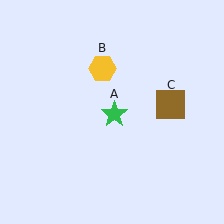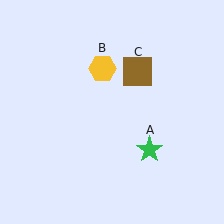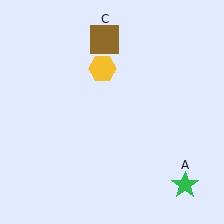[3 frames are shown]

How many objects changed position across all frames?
2 objects changed position: green star (object A), brown square (object C).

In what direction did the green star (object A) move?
The green star (object A) moved down and to the right.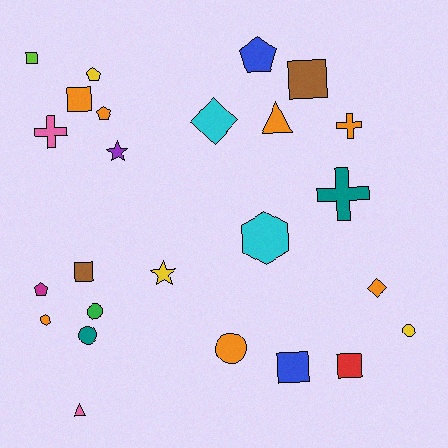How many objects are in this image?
There are 25 objects.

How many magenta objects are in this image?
There is 1 magenta object.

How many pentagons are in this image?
There are 4 pentagons.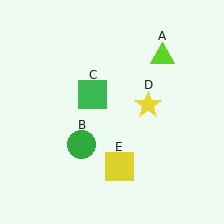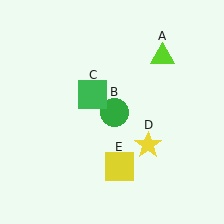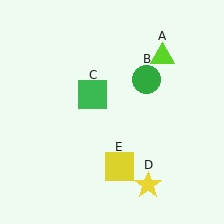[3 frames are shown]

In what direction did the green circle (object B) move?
The green circle (object B) moved up and to the right.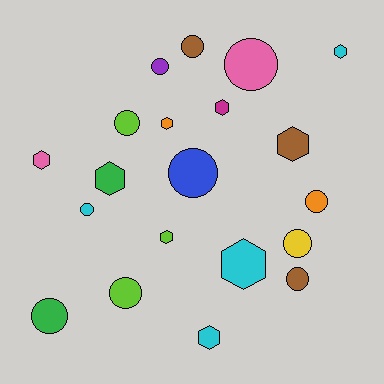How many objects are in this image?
There are 20 objects.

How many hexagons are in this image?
There are 9 hexagons.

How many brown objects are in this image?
There are 3 brown objects.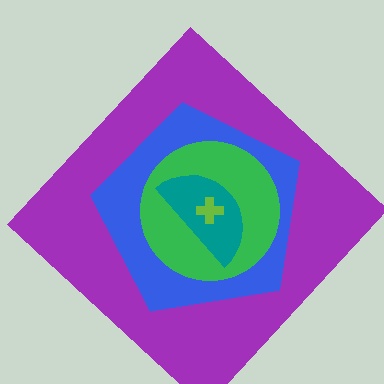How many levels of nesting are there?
5.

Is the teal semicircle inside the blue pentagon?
Yes.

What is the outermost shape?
The purple diamond.